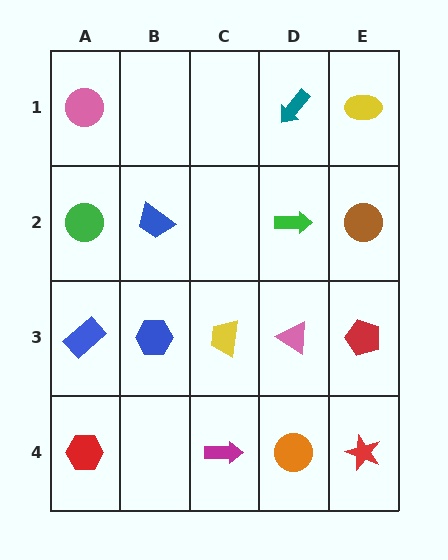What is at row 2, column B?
A blue trapezoid.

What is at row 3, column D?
A pink triangle.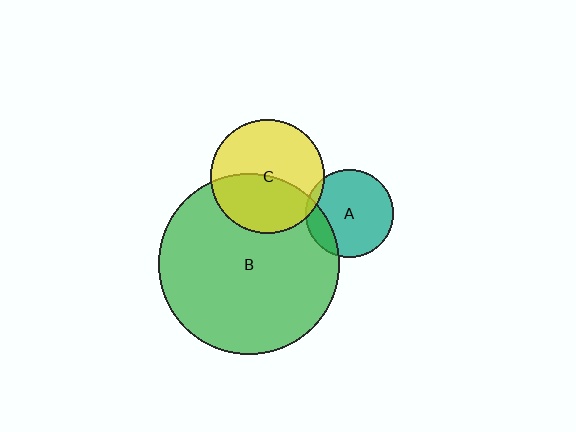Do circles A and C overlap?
Yes.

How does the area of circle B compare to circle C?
Approximately 2.5 times.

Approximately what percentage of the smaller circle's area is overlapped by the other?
Approximately 5%.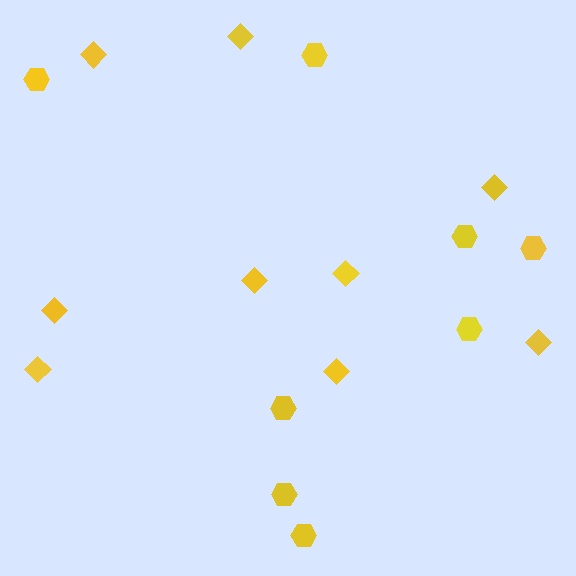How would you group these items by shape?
There are 2 groups: one group of hexagons (8) and one group of diamonds (9).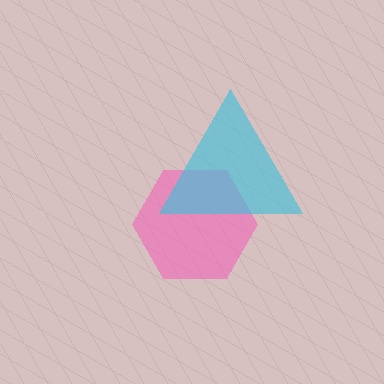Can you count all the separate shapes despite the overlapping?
Yes, there are 2 separate shapes.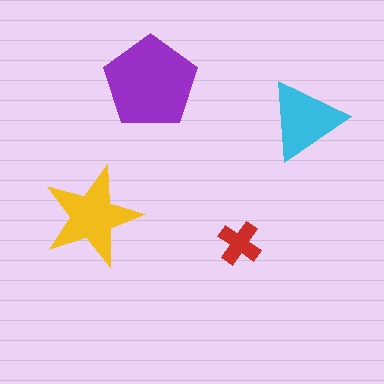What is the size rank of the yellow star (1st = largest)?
2nd.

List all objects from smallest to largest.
The red cross, the cyan triangle, the yellow star, the purple pentagon.